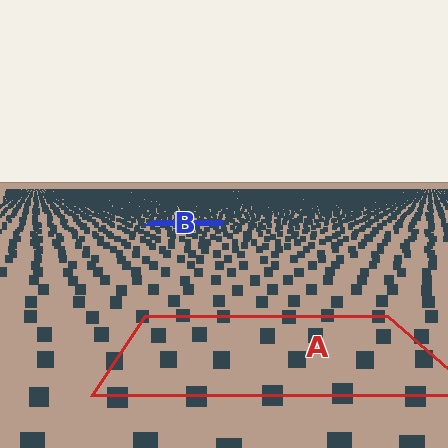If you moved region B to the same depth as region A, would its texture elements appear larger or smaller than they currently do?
They would appear larger. At a closer depth, the same texture elements are projected at a bigger on-screen size.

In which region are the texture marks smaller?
The texture marks are smaller in region B, because it is farther away.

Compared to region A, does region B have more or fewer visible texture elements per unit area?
Region B has more texture elements per unit area — they are packed more densely because it is farther away.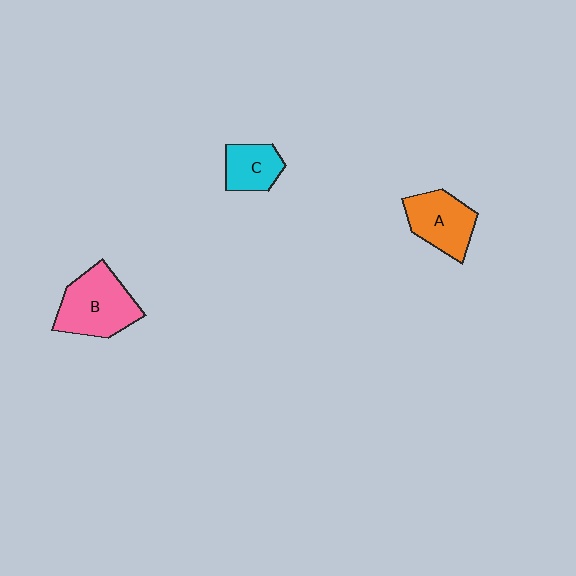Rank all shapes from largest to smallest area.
From largest to smallest: B (pink), A (orange), C (cyan).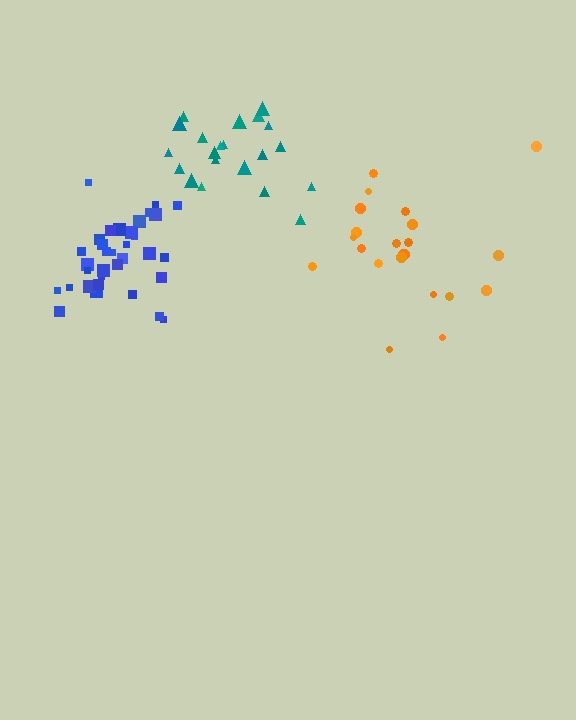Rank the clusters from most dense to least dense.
blue, teal, orange.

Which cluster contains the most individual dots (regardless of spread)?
Blue (34).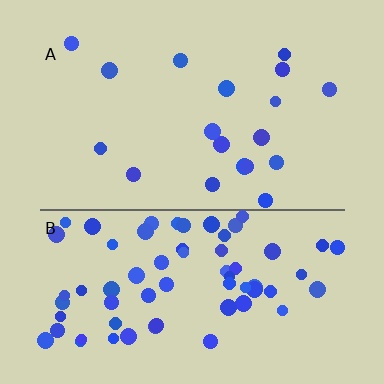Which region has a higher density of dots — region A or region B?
B (the bottom).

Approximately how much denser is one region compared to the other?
Approximately 3.6× — region B over region A.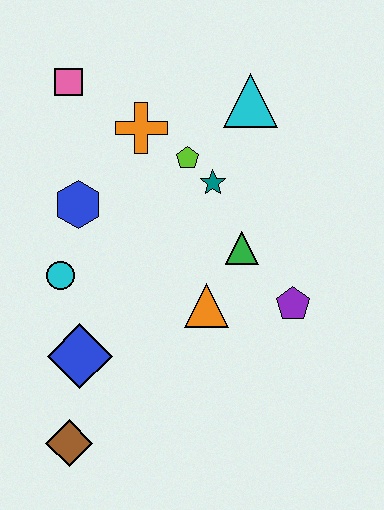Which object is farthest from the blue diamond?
The cyan triangle is farthest from the blue diamond.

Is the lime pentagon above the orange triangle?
Yes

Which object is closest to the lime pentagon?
The teal star is closest to the lime pentagon.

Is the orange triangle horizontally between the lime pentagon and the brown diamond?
No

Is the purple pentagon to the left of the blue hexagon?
No